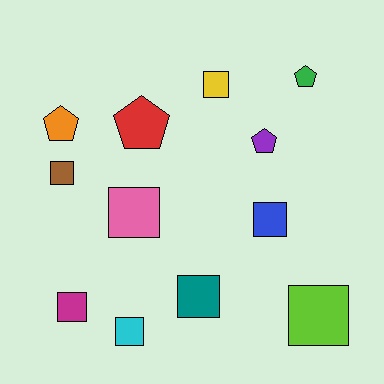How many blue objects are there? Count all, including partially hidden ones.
There is 1 blue object.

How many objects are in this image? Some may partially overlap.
There are 12 objects.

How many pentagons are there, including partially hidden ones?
There are 4 pentagons.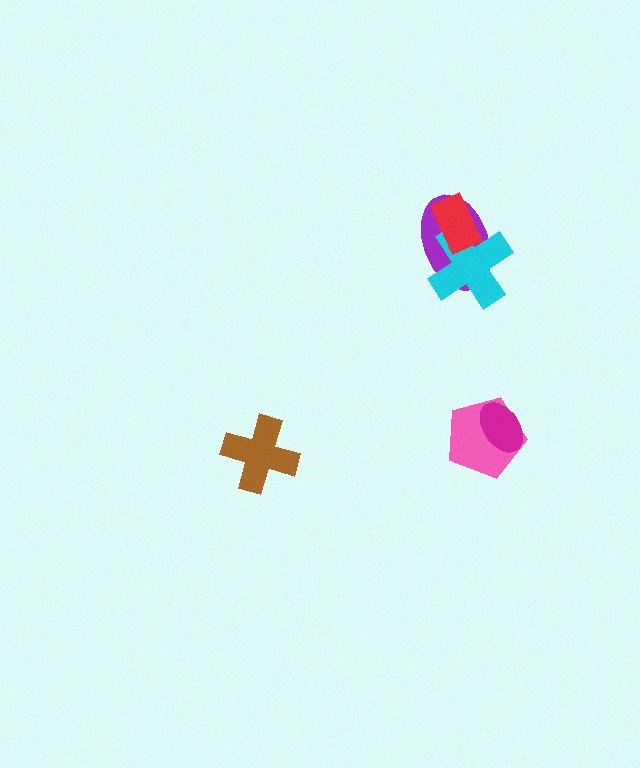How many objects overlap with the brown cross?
0 objects overlap with the brown cross.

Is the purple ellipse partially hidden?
Yes, it is partially covered by another shape.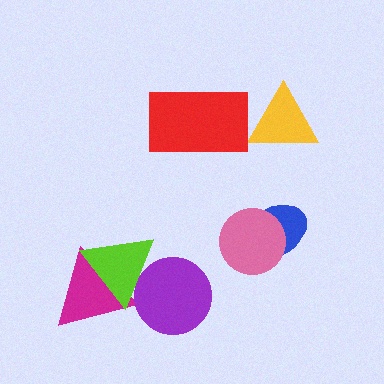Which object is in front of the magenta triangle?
The lime triangle is in front of the magenta triangle.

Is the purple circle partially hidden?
Yes, it is partially covered by another shape.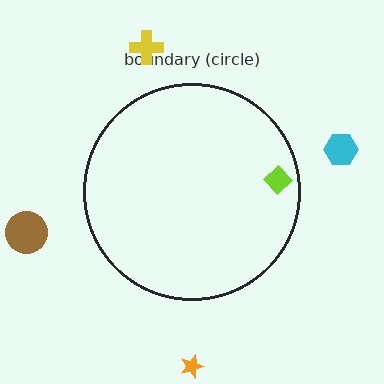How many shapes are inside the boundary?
1 inside, 4 outside.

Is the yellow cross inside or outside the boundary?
Outside.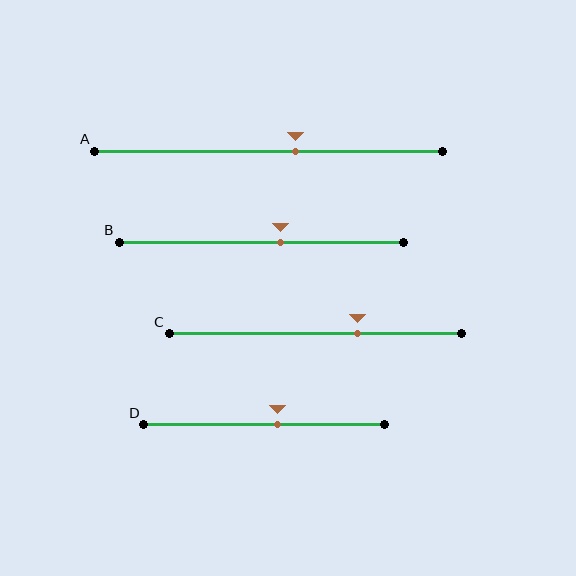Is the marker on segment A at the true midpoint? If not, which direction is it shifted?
No, the marker on segment A is shifted to the right by about 8% of the segment length.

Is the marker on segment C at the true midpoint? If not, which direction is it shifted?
No, the marker on segment C is shifted to the right by about 14% of the segment length.